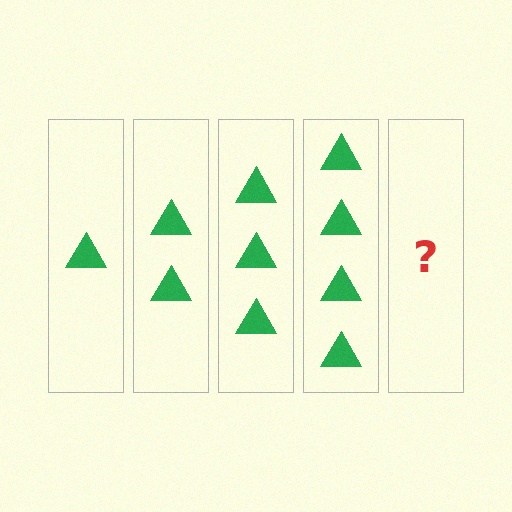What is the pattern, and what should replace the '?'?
The pattern is that each step adds one more triangle. The '?' should be 5 triangles.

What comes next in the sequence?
The next element should be 5 triangles.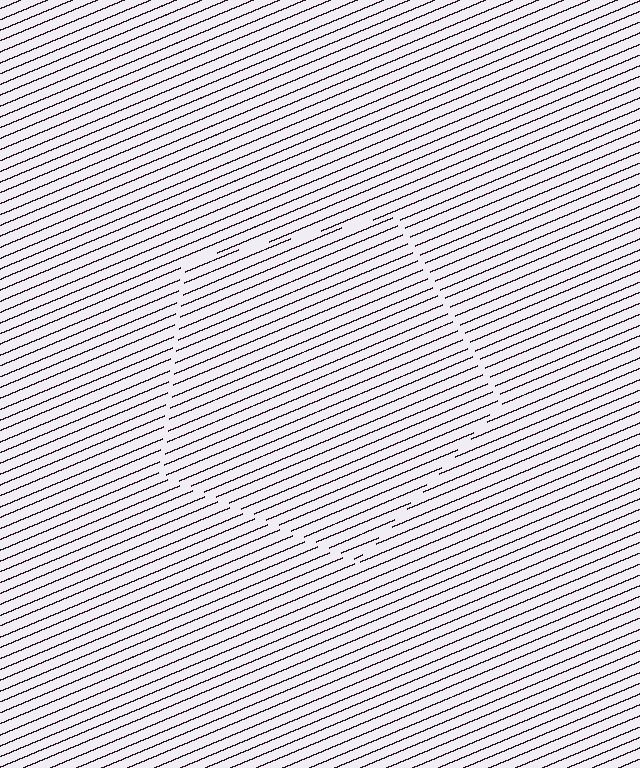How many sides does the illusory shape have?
5 sides — the line-ends trace a pentagon.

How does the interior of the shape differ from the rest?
The interior of the shape contains the same grating, shifted by half a period — the contour is defined by the phase discontinuity where line-ends from the inner and outer gratings abut.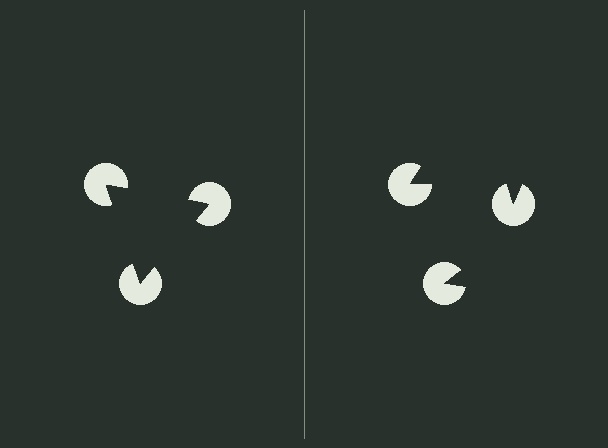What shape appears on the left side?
An illusory triangle.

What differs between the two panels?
The pac-man discs are positioned identically on both sides; only the wedge orientations differ. On the left they align to a triangle; on the right they are misaligned.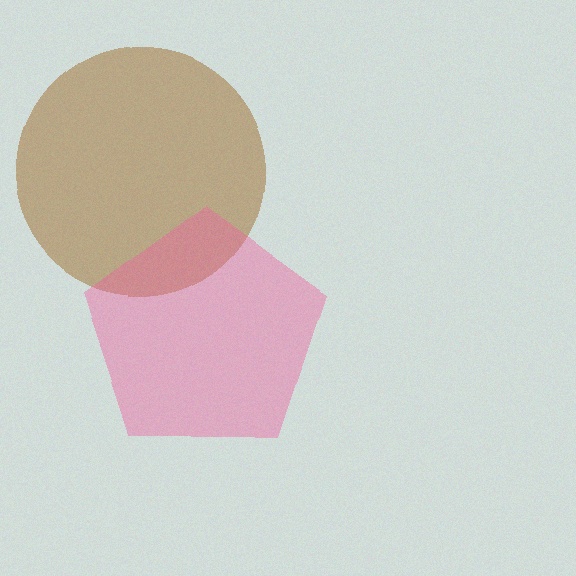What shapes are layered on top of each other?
The layered shapes are: a brown circle, a pink pentagon.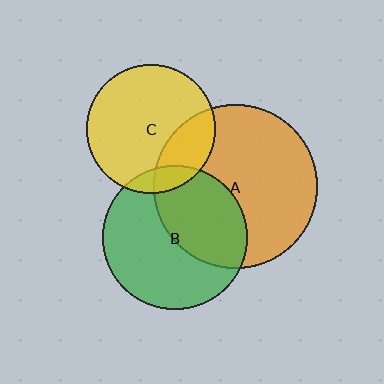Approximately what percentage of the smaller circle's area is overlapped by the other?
Approximately 45%.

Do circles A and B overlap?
Yes.